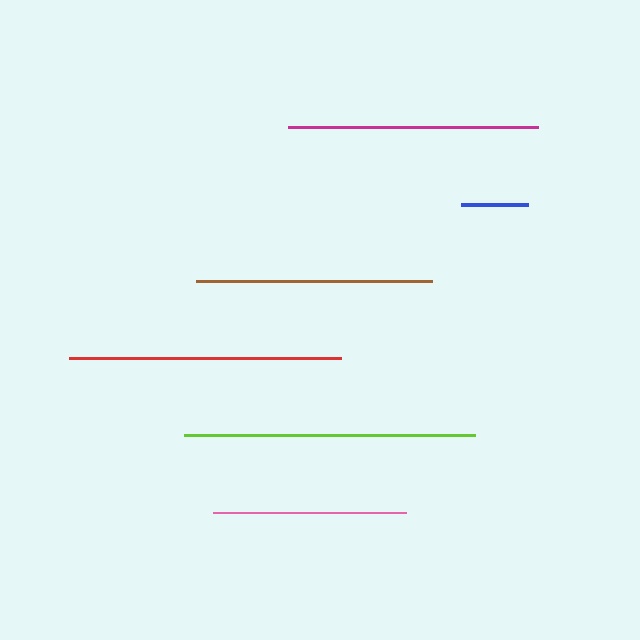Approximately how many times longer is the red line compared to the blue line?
The red line is approximately 4.0 times the length of the blue line.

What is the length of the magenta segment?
The magenta segment is approximately 250 pixels long.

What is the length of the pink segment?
The pink segment is approximately 193 pixels long.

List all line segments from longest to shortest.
From longest to shortest: lime, red, magenta, brown, pink, blue.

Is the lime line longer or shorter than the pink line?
The lime line is longer than the pink line.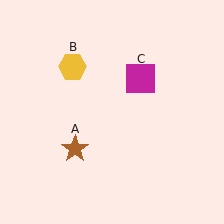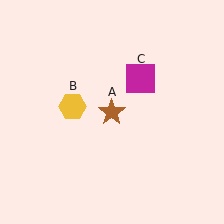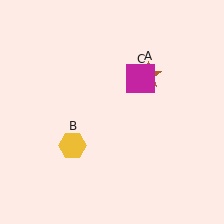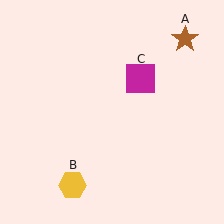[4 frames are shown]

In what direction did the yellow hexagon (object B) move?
The yellow hexagon (object B) moved down.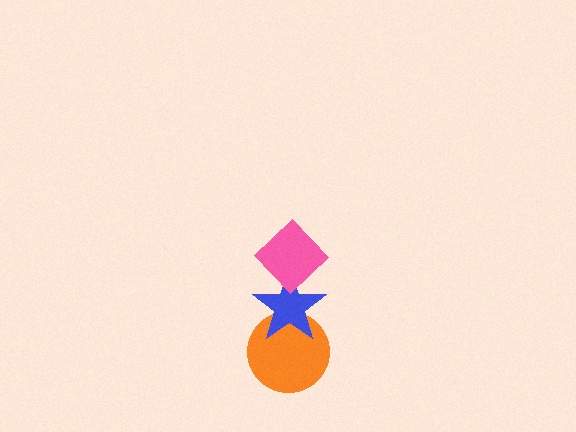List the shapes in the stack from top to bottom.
From top to bottom: the pink diamond, the blue star, the orange circle.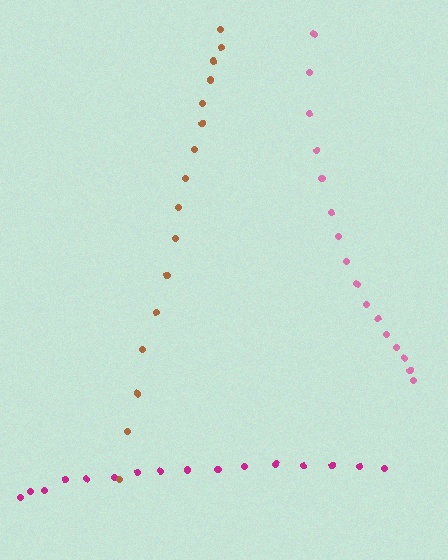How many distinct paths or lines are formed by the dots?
There are 3 distinct paths.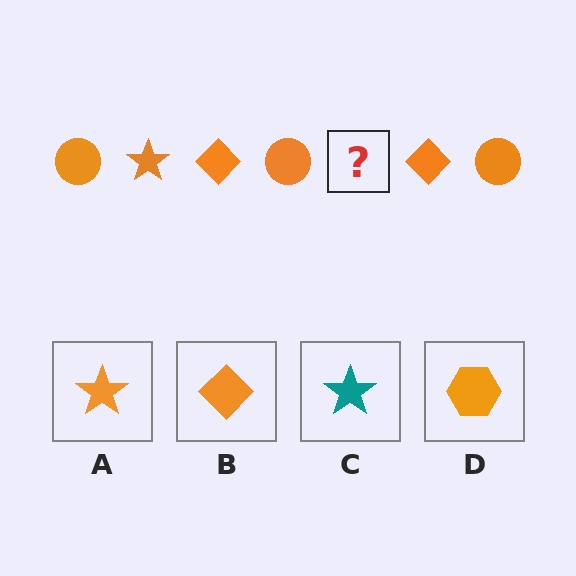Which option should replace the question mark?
Option A.